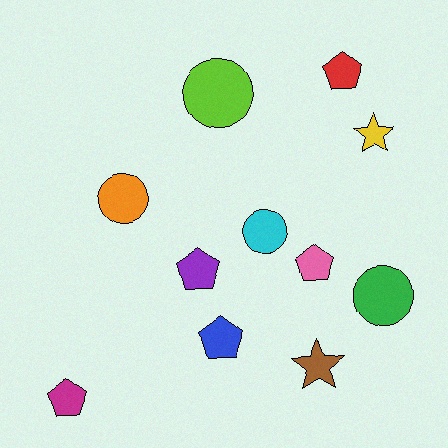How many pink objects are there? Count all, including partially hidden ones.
There is 1 pink object.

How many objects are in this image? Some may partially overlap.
There are 11 objects.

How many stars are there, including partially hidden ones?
There are 2 stars.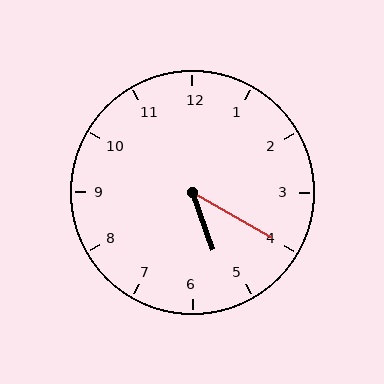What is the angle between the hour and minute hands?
Approximately 40 degrees.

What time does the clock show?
5:20.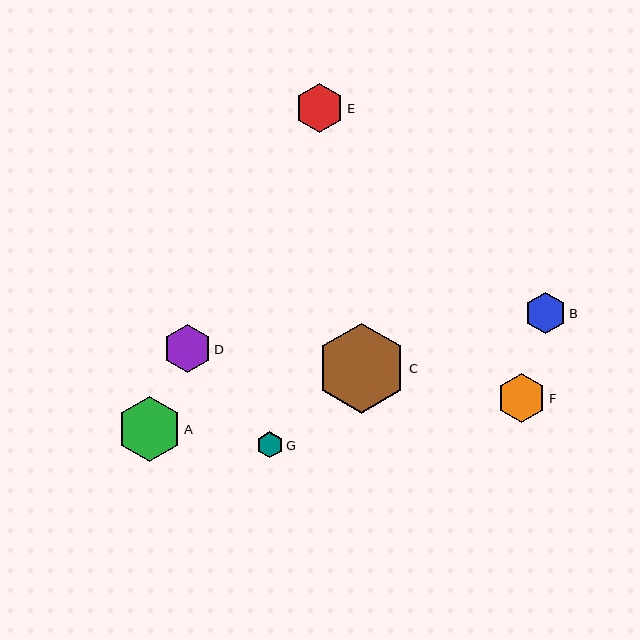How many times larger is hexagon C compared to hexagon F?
Hexagon C is approximately 1.9 times the size of hexagon F.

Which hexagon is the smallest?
Hexagon G is the smallest with a size of approximately 26 pixels.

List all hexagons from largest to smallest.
From largest to smallest: C, A, E, F, D, B, G.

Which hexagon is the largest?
Hexagon C is the largest with a size of approximately 90 pixels.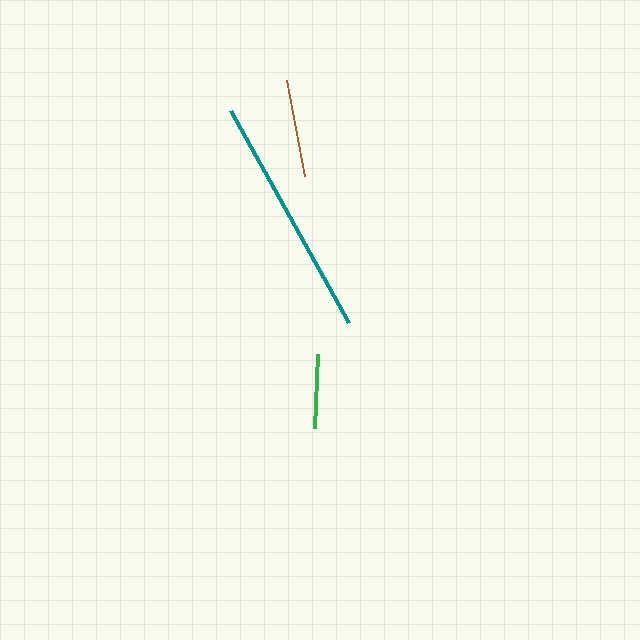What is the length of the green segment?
The green segment is approximately 75 pixels long.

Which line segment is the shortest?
The green line is the shortest at approximately 75 pixels.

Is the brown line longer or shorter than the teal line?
The teal line is longer than the brown line.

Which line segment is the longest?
The teal line is the longest at approximately 242 pixels.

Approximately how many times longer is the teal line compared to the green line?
The teal line is approximately 3.2 times the length of the green line.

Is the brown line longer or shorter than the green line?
The brown line is longer than the green line.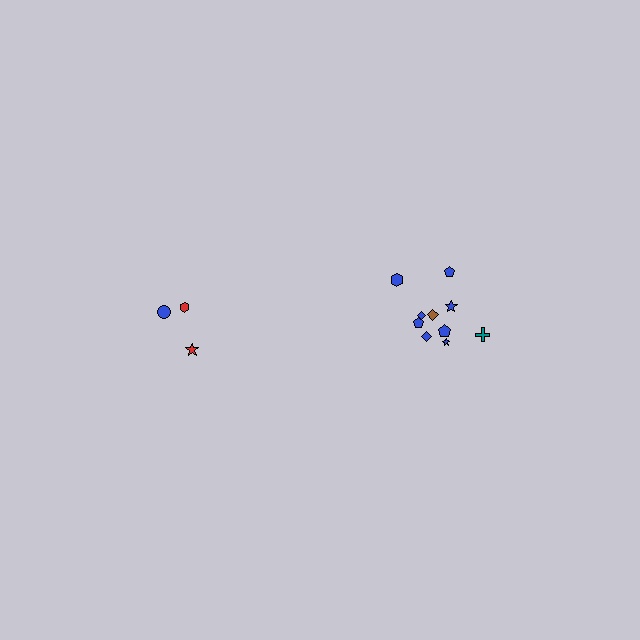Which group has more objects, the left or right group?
The right group.